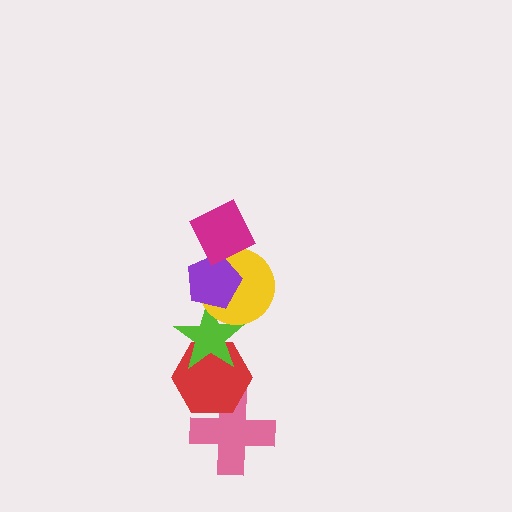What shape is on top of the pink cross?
The red hexagon is on top of the pink cross.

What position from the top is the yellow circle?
The yellow circle is 3rd from the top.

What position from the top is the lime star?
The lime star is 4th from the top.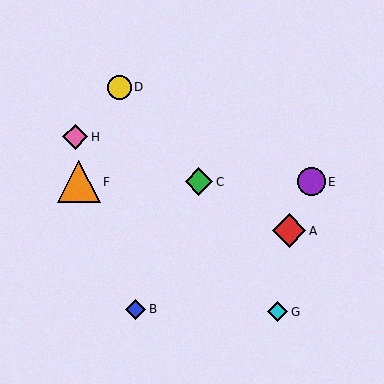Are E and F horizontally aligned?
Yes, both are at y≈182.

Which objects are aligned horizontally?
Objects C, E, F are aligned horizontally.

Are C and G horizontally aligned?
No, C is at y≈182 and G is at y≈312.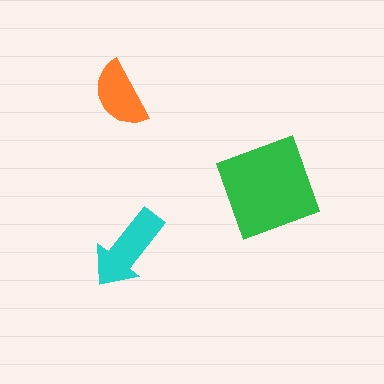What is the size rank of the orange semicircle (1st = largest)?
3rd.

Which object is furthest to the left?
The orange semicircle is leftmost.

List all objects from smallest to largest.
The orange semicircle, the cyan arrow, the green diamond.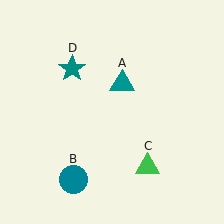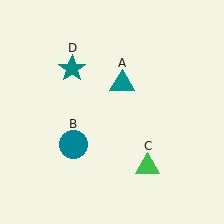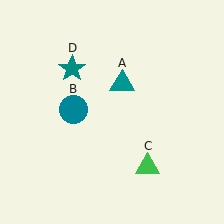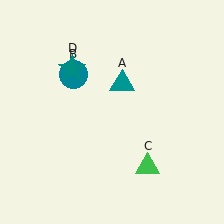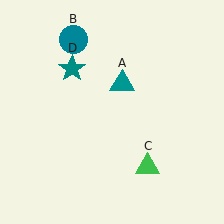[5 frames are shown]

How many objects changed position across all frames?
1 object changed position: teal circle (object B).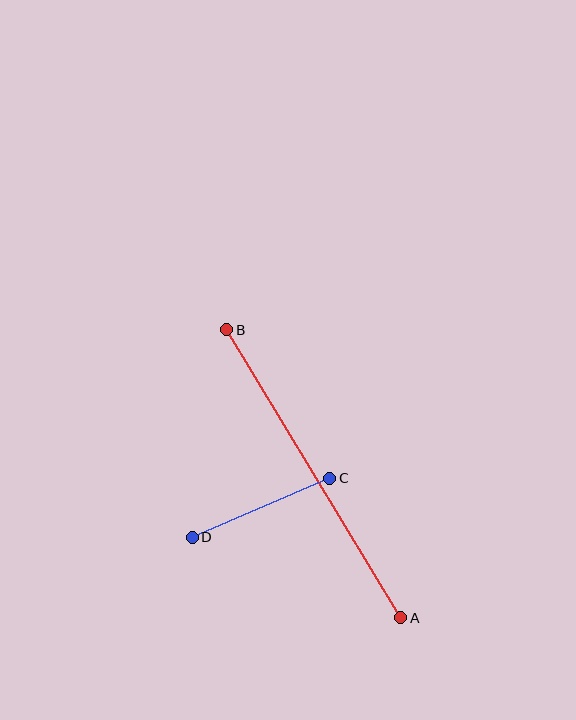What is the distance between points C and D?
The distance is approximately 150 pixels.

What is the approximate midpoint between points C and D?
The midpoint is at approximately (261, 508) pixels.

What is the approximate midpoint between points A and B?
The midpoint is at approximately (314, 474) pixels.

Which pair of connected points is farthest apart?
Points A and B are farthest apart.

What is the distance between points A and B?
The distance is approximately 337 pixels.